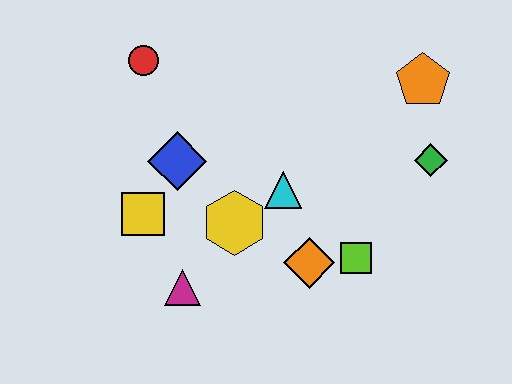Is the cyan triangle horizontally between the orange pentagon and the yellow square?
Yes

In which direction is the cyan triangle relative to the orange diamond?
The cyan triangle is above the orange diamond.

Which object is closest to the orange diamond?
The lime square is closest to the orange diamond.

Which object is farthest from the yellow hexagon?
The orange pentagon is farthest from the yellow hexagon.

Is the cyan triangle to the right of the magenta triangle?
Yes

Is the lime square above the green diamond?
No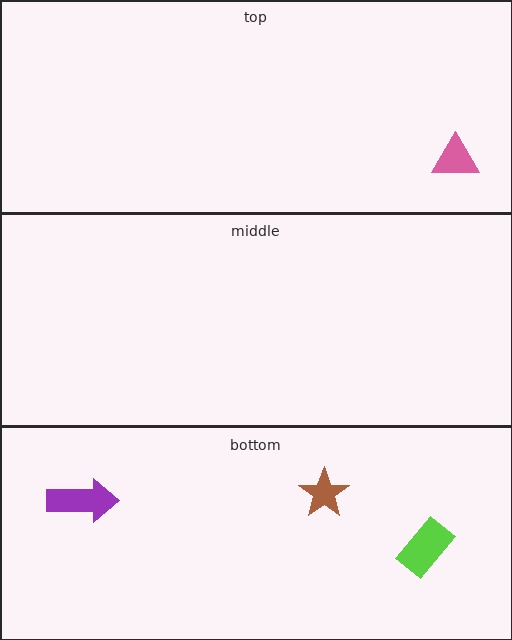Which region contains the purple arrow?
The bottom region.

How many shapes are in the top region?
1.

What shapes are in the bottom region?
The brown star, the purple arrow, the lime rectangle.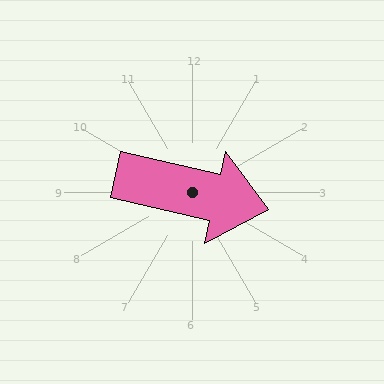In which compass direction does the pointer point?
East.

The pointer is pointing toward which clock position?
Roughly 3 o'clock.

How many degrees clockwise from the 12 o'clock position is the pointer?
Approximately 103 degrees.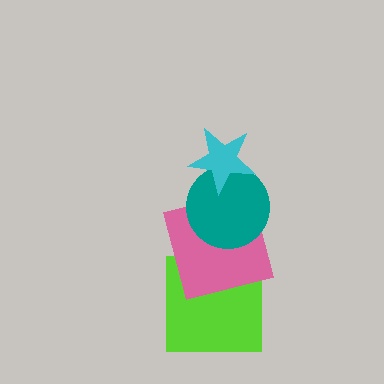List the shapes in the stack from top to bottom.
From top to bottom: the cyan star, the teal circle, the pink square, the lime square.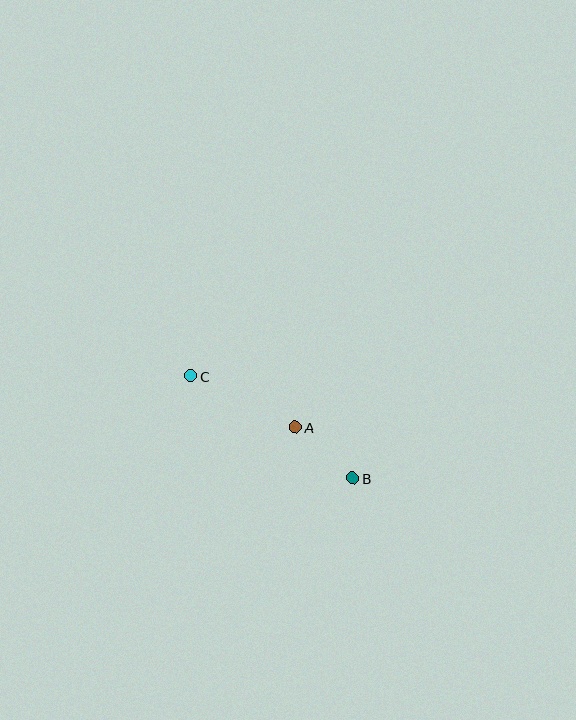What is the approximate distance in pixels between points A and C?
The distance between A and C is approximately 117 pixels.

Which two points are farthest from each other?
Points B and C are farthest from each other.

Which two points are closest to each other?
Points A and B are closest to each other.